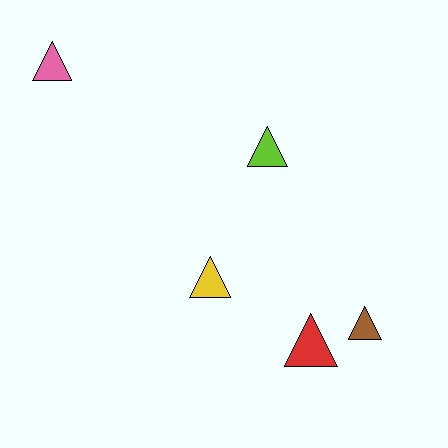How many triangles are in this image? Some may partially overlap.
There are 5 triangles.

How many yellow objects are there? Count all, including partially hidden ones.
There is 1 yellow object.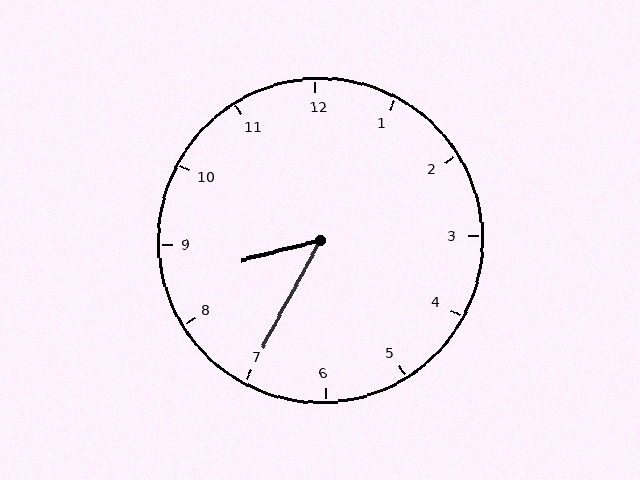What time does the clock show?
8:35.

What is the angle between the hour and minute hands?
Approximately 48 degrees.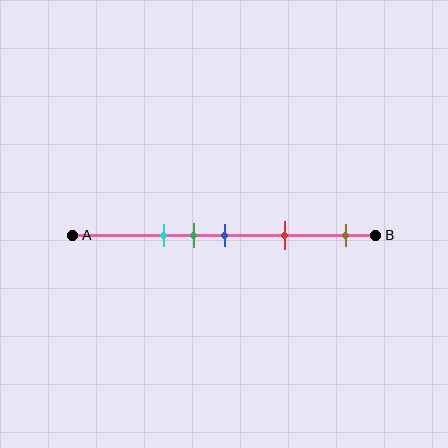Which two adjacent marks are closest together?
The green and blue marks are the closest adjacent pair.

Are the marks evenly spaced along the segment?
No, the marks are not evenly spaced.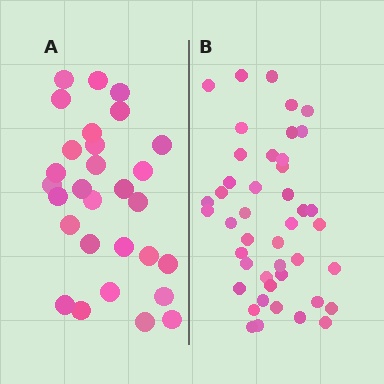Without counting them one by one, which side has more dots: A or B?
Region B (the right region) has more dots.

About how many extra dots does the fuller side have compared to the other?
Region B has approximately 15 more dots than region A.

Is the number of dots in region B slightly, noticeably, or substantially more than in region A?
Region B has substantially more. The ratio is roughly 1.5 to 1.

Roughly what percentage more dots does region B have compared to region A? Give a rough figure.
About 50% more.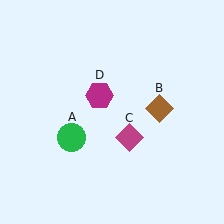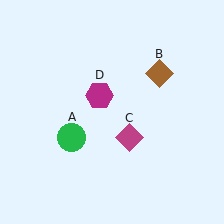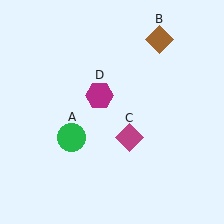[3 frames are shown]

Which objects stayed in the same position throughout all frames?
Green circle (object A) and magenta diamond (object C) and magenta hexagon (object D) remained stationary.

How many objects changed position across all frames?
1 object changed position: brown diamond (object B).